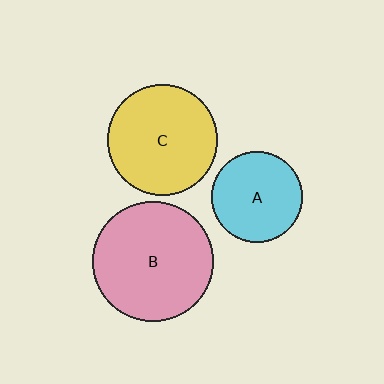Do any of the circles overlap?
No, none of the circles overlap.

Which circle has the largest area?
Circle B (pink).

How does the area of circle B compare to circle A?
Approximately 1.8 times.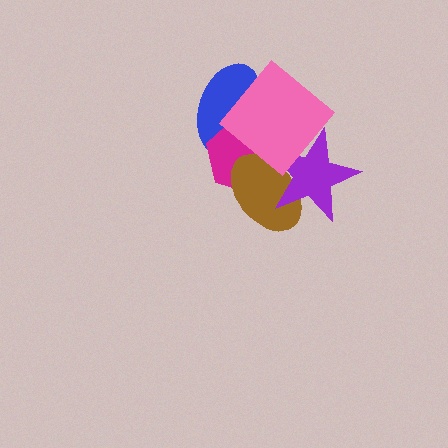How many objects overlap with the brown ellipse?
3 objects overlap with the brown ellipse.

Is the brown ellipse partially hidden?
Yes, it is partially covered by another shape.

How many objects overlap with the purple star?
3 objects overlap with the purple star.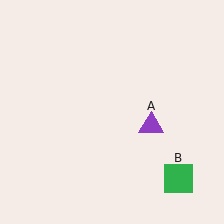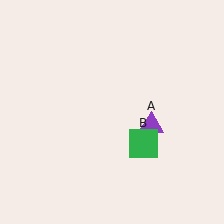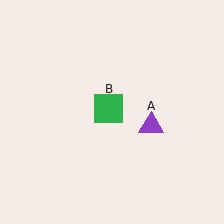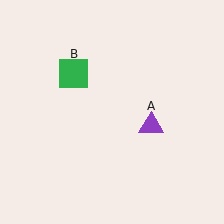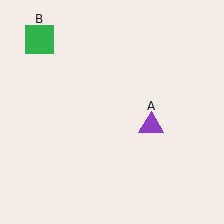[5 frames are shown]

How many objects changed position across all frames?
1 object changed position: green square (object B).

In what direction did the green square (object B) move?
The green square (object B) moved up and to the left.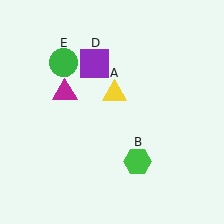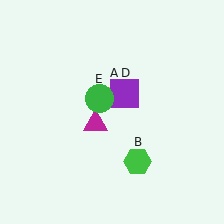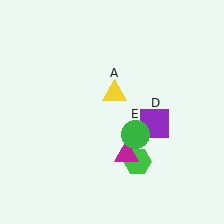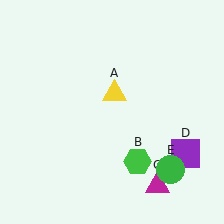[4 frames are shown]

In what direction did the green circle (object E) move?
The green circle (object E) moved down and to the right.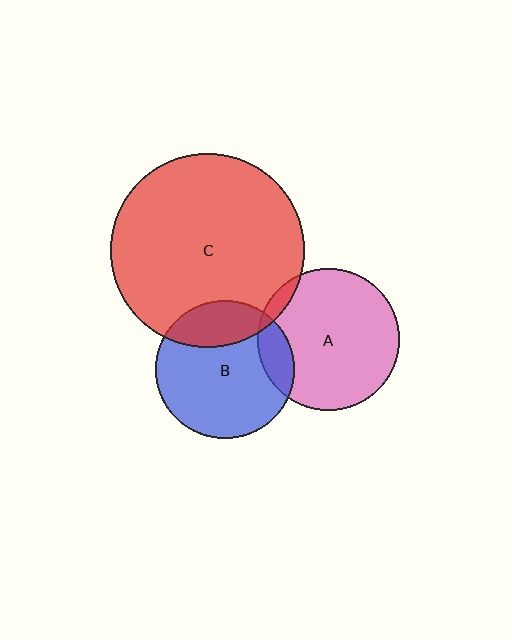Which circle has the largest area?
Circle C (red).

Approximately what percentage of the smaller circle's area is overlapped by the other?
Approximately 25%.